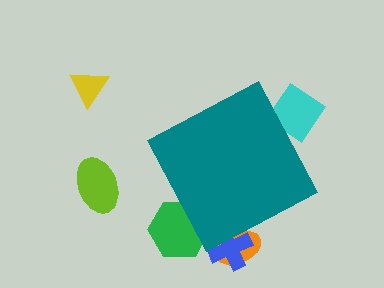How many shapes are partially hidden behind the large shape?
4 shapes are partially hidden.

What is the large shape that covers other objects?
A teal diamond.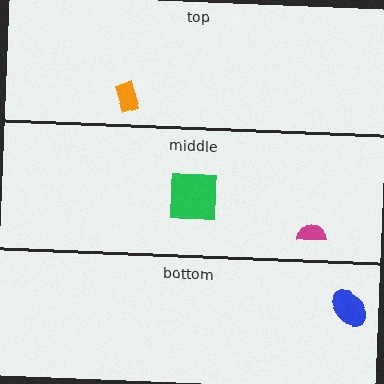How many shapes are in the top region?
1.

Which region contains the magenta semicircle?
The middle region.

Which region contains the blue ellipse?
The bottom region.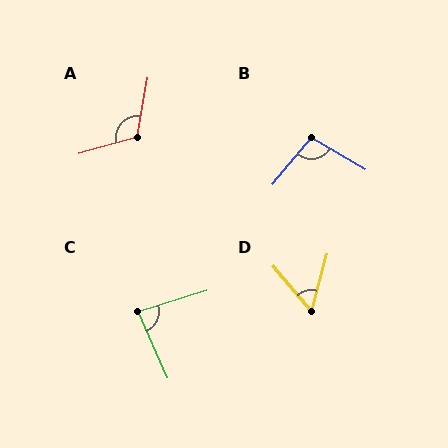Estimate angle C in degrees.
Approximately 84 degrees.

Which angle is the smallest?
D, at approximately 55 degrees.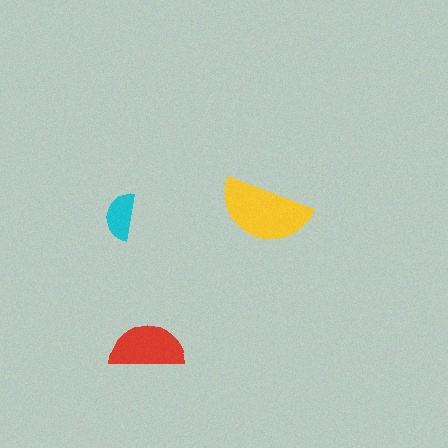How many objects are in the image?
There are 3 objects in the image.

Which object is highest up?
The yellow semicircle is topmost.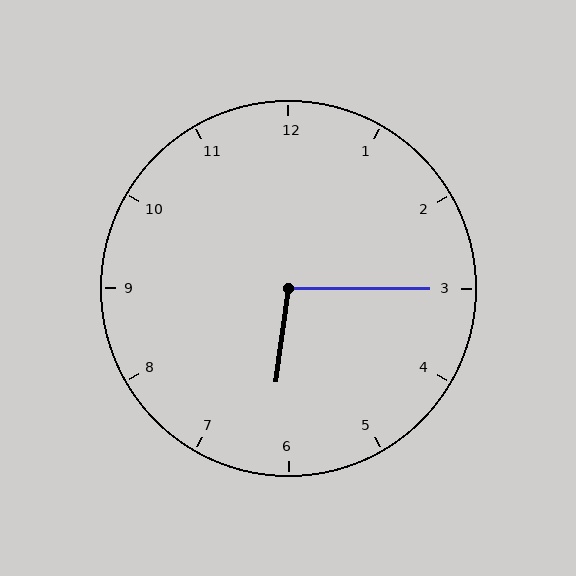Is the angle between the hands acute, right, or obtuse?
It is obtuse.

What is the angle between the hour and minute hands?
Approximately 98 degrees.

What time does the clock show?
6:15.